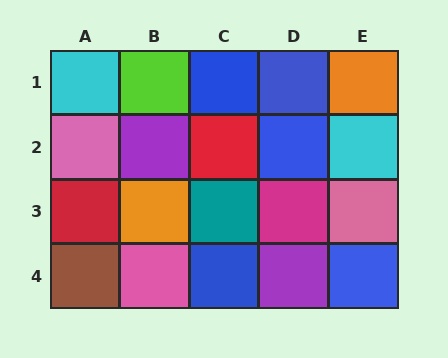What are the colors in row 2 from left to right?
Pink, purple, red, blue, cyan.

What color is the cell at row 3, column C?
Teal.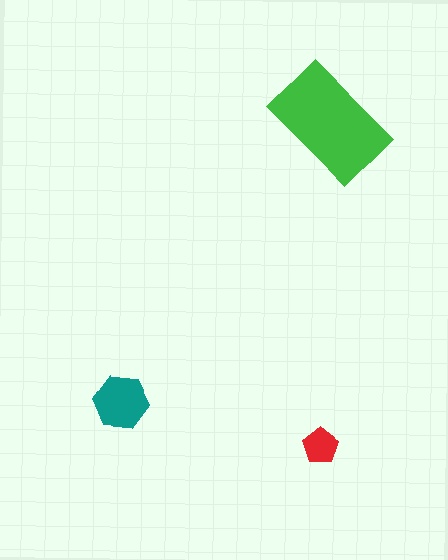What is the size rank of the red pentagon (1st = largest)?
3rd.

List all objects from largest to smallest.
The green rectangle, the teal hexagon, the red pentagon.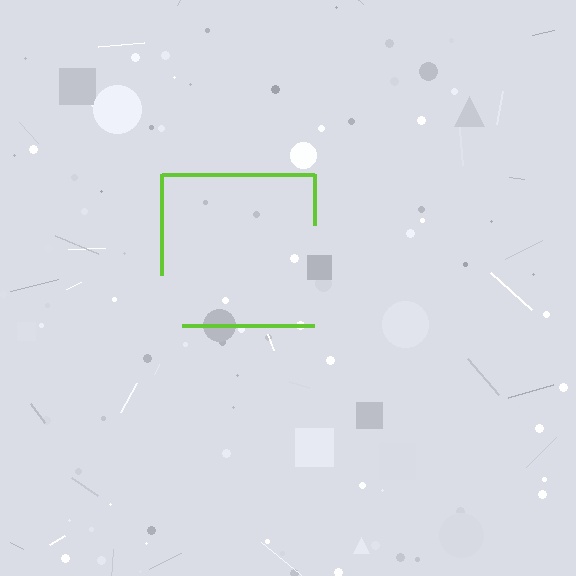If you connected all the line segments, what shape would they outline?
They would outline a square.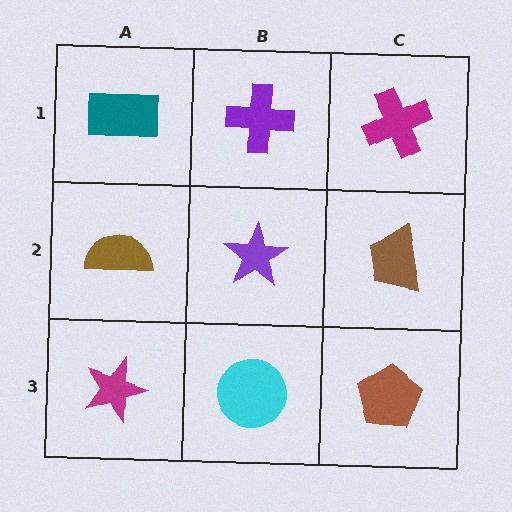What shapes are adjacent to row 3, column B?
A purple star (row 2, column B), a magenta star (row 3, column A), a brown pentagon (row 3, column C).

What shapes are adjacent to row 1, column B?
A purple star (row 2, column B), a teal rectangle (row 1, column A), a magenta cross (row 1, column C).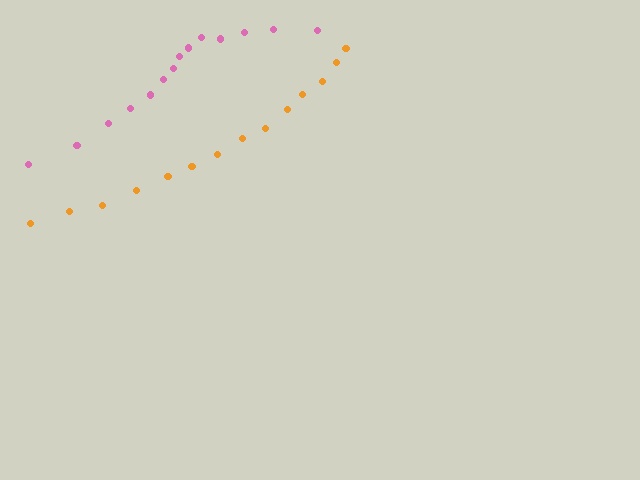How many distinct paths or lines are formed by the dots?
There are 2 distinct paths.